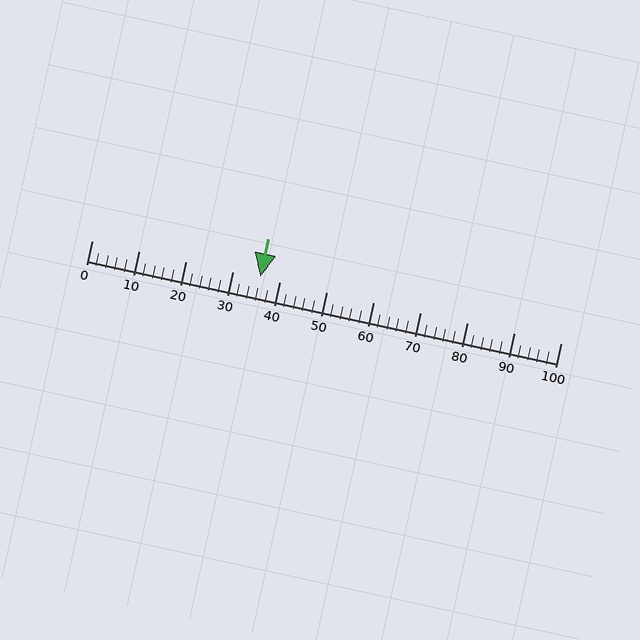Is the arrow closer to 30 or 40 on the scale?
The arrow is closer to 40.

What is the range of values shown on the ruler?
The ruler shows values from 0 to 100.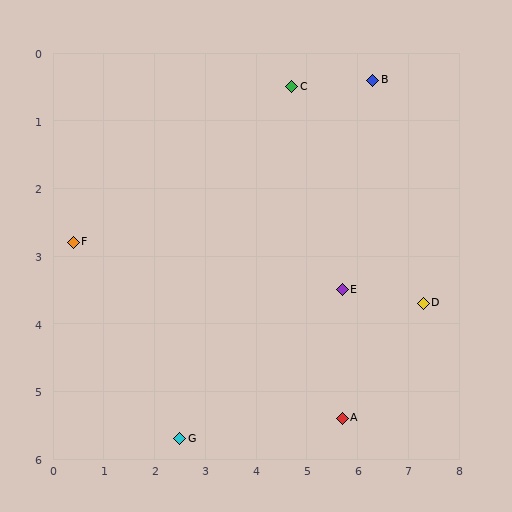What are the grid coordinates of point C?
Point C is at approximately (4.7, 0.5).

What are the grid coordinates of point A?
Point A is at approximately (5.7, 5.4).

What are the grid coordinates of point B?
Point B is at approximately (6.3, 0.4).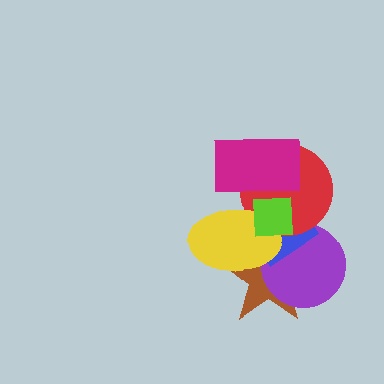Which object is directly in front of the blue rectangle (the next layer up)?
The red circle is directly in front of the blue rectangle.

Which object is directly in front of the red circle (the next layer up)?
The yellow ellipse is directly in front of the red circle.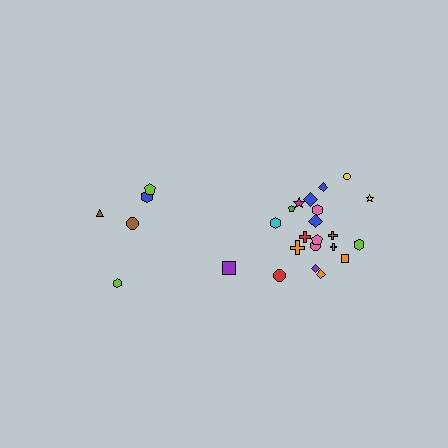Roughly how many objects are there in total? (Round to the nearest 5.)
Roughly 25 objects in total.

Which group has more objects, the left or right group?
The right group.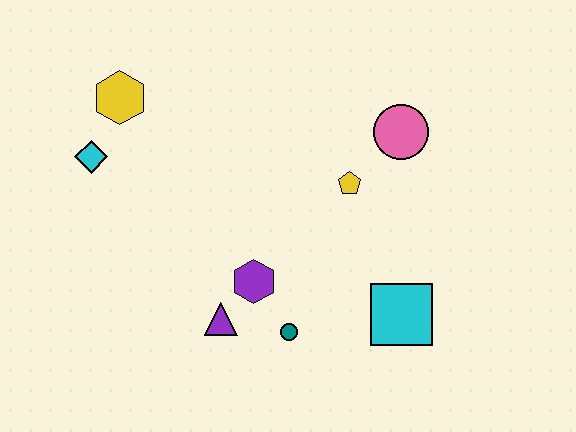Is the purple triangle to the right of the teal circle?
No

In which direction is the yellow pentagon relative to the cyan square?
The yellow pentagon is above the cyan square.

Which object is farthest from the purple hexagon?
The yellow hexagon is farthest from the purple hexagon.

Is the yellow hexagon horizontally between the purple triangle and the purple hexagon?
No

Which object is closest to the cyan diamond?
The yellow hexagon is closest to the cyan diamond.